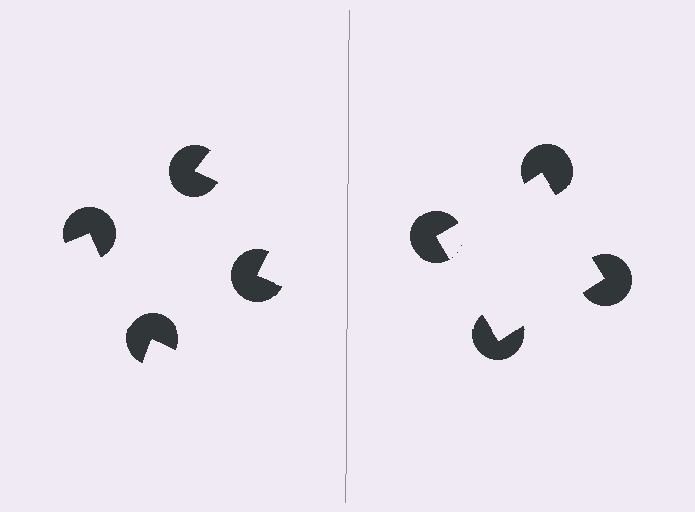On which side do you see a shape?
An illusory square appears on the right side. On the left side the wedge cuts are rotated, so no coherent shape forms.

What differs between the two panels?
The pac-man discs are positioned identically on both sides; only the wedge orientations differ. On the right they align to a square; on the left they are misaligned.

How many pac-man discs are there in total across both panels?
8 — 4 on each side.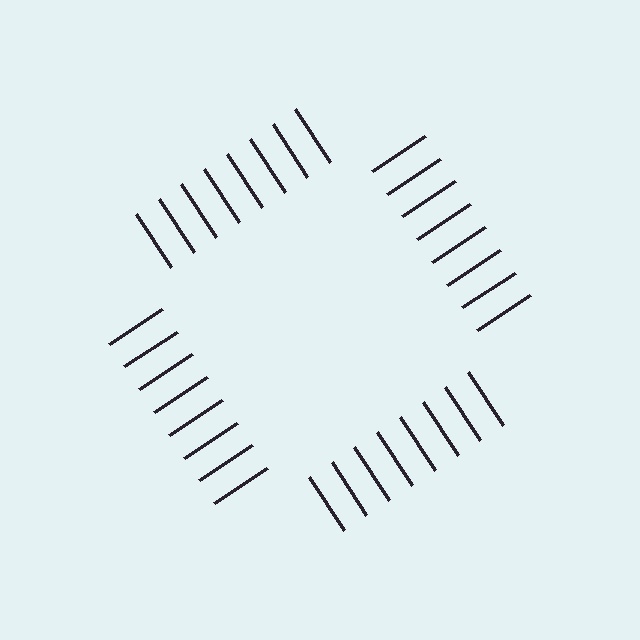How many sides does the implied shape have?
4 sides — the line-ends trace a square.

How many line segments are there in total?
32 — 8 along each of the 4 edges.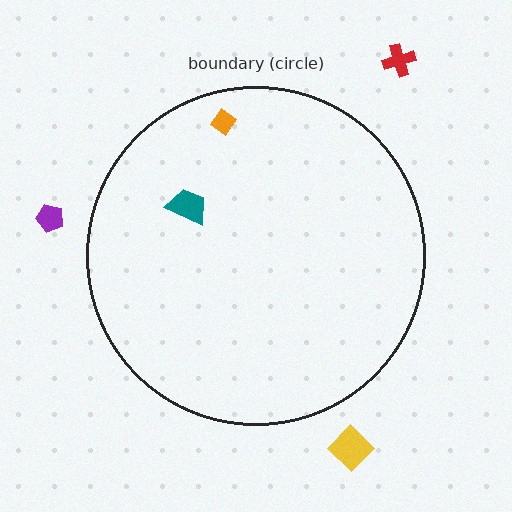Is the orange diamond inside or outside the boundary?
Inside.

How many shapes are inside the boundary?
2 inside, 3 outside.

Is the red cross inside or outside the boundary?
Outside.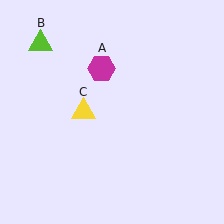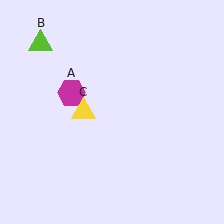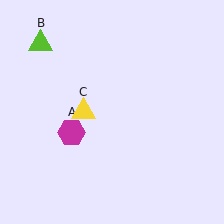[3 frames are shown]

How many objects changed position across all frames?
1 object changed position: magenta hexagon (object A).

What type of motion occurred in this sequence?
The magenta hexagon (object A) rotated counterclockwise around the center of the scene.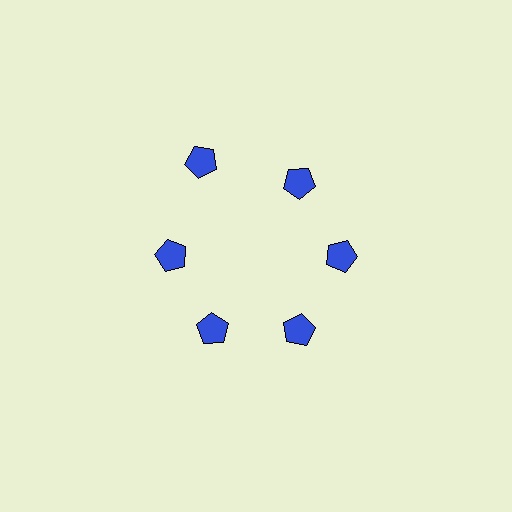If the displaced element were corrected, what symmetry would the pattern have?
It would have 6-fold rotational symmetry — the pattern would map onto itself every 60 degrees.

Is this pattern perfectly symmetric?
No. The 6 blue pentagons are arranged in a ring, but one element near the 11 o'clock position is pushed outward from the center, breaking the 6-fold rotational symmetry.